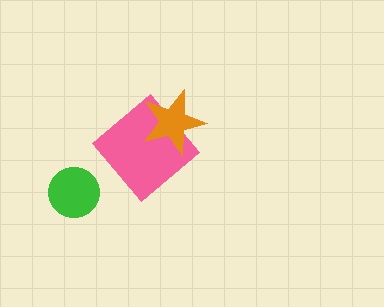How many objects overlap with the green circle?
0 objects overlap with the green circle.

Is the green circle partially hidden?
No, no other shape covers it.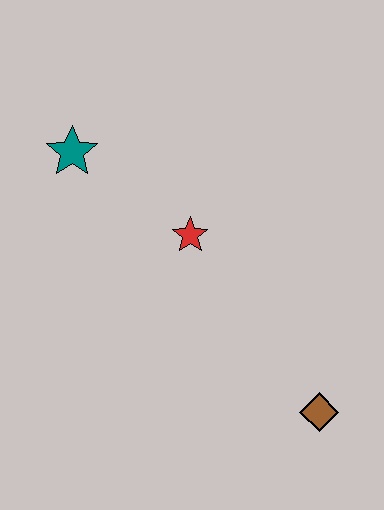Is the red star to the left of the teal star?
No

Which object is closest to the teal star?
The red star is closest to the teal star.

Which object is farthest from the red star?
The brown diamond is farthest from the red star.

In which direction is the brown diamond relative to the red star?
The brown diamond is below the red star.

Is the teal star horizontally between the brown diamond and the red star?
No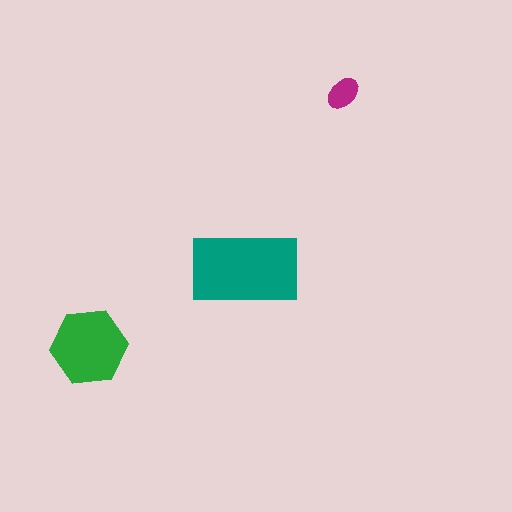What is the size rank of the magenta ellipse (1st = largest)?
3rd.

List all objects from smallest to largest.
The magenta ellipse, the green hexagon, the teal rectangle.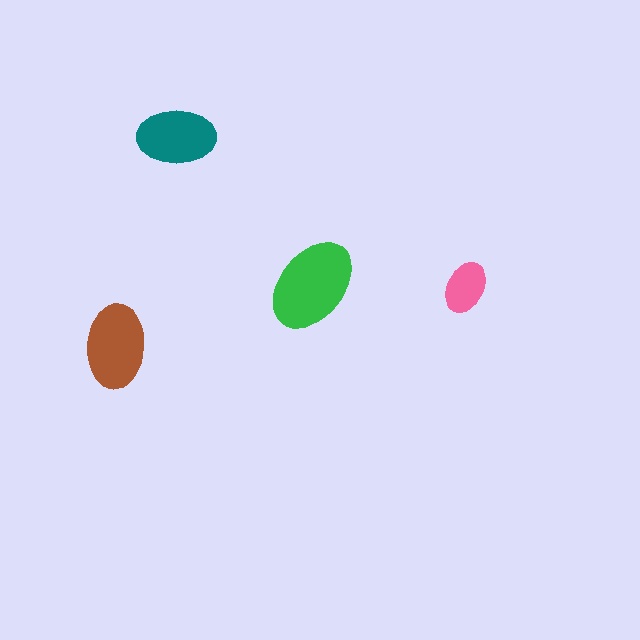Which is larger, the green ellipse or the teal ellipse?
The green one.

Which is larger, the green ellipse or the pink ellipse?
The green one.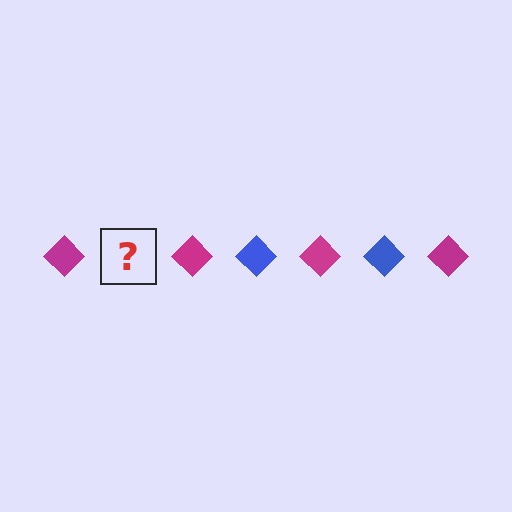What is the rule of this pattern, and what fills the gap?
The rule is that the pattern cycles through magenta, blue diamonds. The gap should be filled with a blue diamond.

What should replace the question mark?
The question mark should be replaced with a blue diamond.